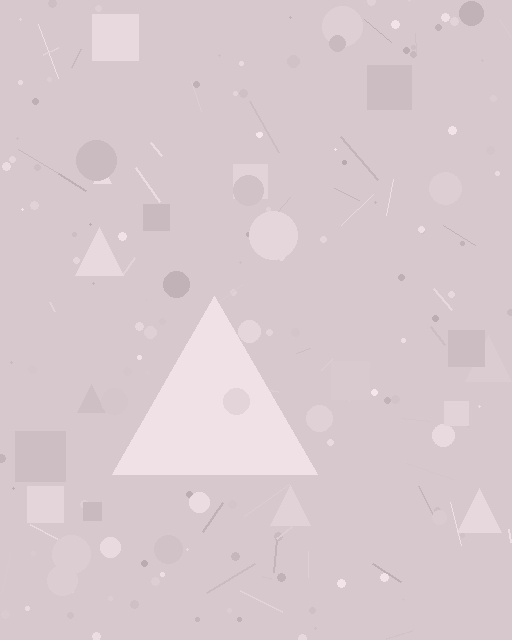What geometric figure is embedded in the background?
A triangle is embedded in the background.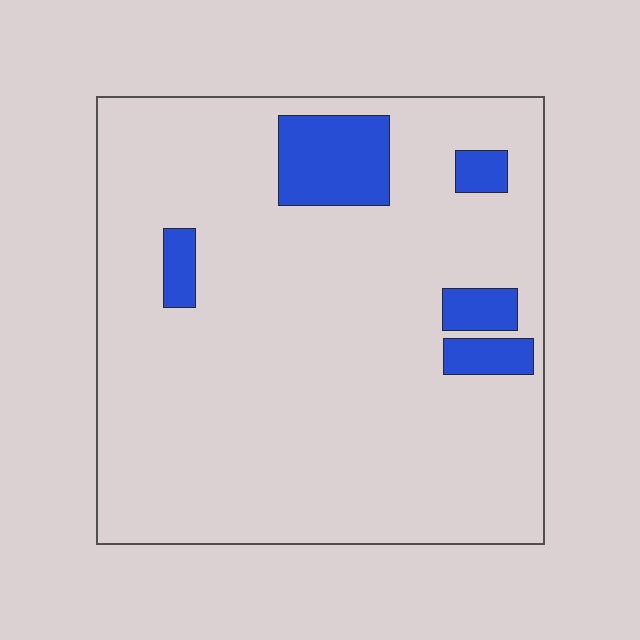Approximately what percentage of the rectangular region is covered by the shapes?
Approximately 10%.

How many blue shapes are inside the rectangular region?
5.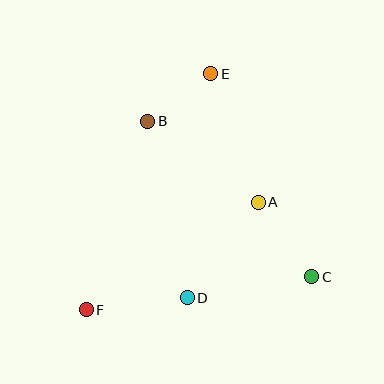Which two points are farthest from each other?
Points E and F are farthest from each other.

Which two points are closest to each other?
Points B and E are closest to each other.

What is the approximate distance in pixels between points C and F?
The distance between C and F is approximately 228 pixels.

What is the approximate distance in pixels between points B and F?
The distance between B and F is approximately 198 pixels.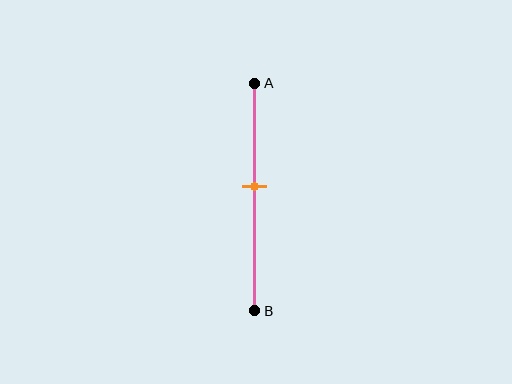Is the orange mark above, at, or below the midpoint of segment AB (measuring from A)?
The orange mark is above the midpoint of segment AB.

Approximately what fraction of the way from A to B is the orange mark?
The orange mark is approximately 45% of the way from A to B.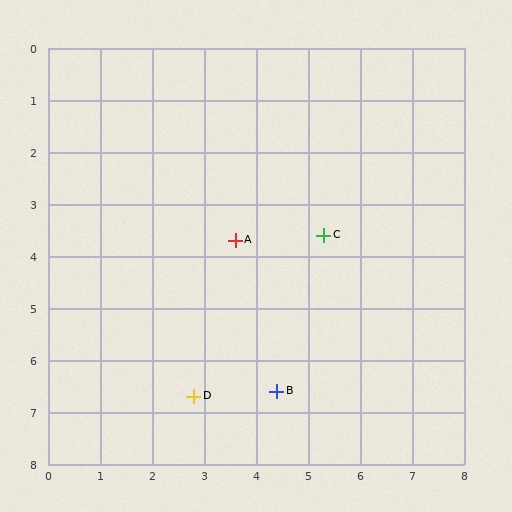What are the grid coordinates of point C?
Point C is at approximately (5.3, 3.6).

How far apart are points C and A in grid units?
Points C and A are about 1.7 grid units apart.